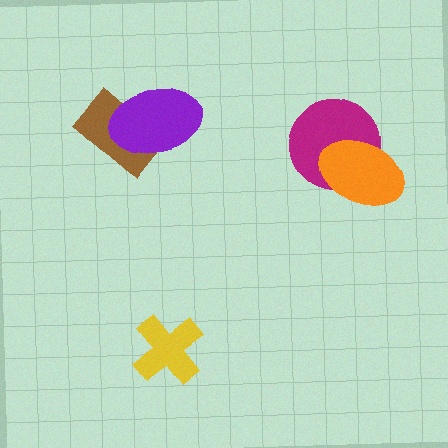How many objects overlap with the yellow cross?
0 objects overlap with the yellow cross.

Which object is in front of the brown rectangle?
The purple ellipse is in front of the brown rectangle.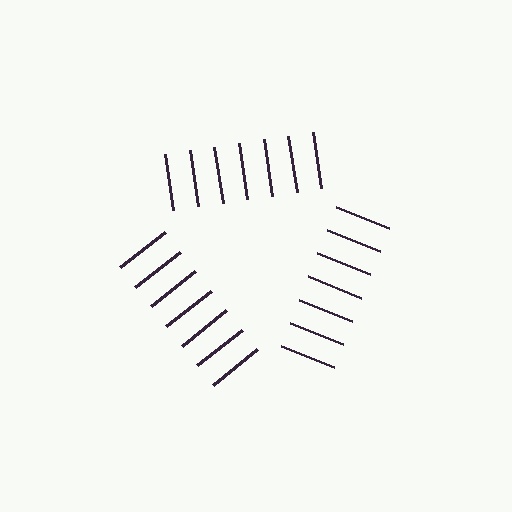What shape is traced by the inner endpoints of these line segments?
An illusory triangle — the line segments terminate on its edges but no continuous stroke is drawn.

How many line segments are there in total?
21 — 7 along each of the 3 edges.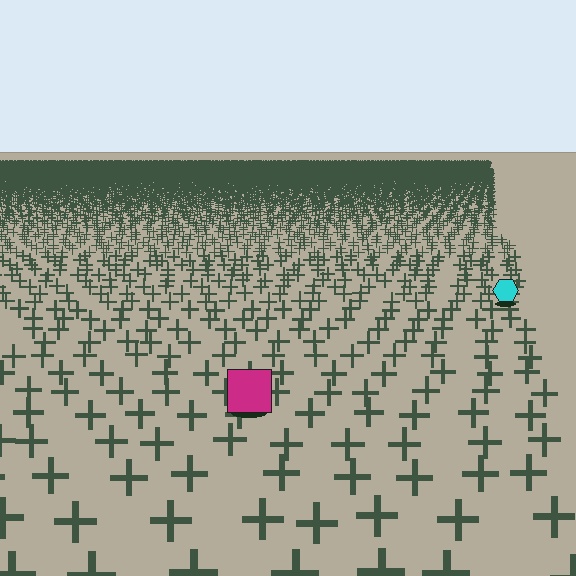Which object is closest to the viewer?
The magenta square is closest. The texture marks near it are larger and more spread out.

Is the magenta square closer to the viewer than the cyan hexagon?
Yes. The magenta square is closer — you can tell from the texture gradient: the ground texture is coarser near it.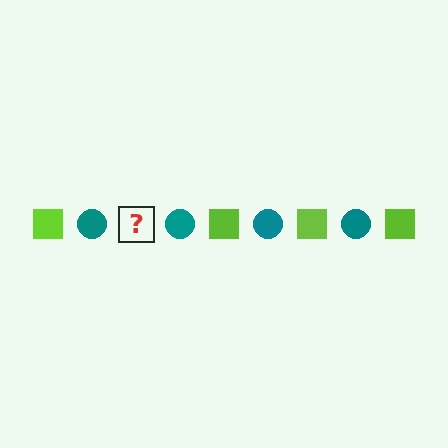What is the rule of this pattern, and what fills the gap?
The rule is that the pattern alternates between lime square and teal circle. The gap should be filled with a lime square.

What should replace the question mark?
The question mark should be replaced with a lime square.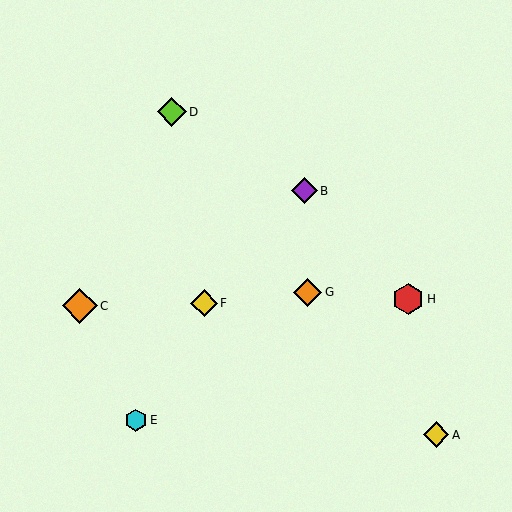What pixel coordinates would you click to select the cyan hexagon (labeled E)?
Click at (136, 420) to select the cyan hexagon E.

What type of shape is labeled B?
Shape B is a purple diamond.